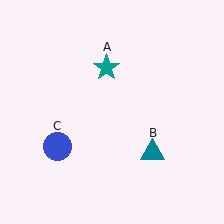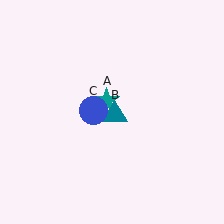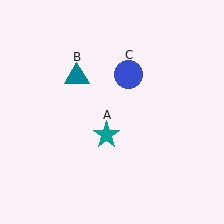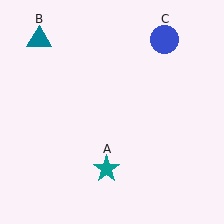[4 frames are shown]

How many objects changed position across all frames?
3 objects changed position: teal star (object A), teal triangle (object B), blue circle (object C).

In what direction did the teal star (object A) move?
The teal star (object A) moved down.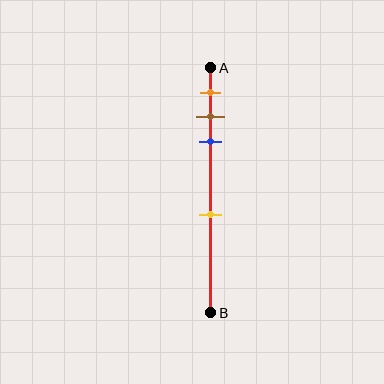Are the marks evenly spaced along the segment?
No, the marks are not evenly spaced.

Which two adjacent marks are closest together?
The brown and blue marks are the closest adjacent pair.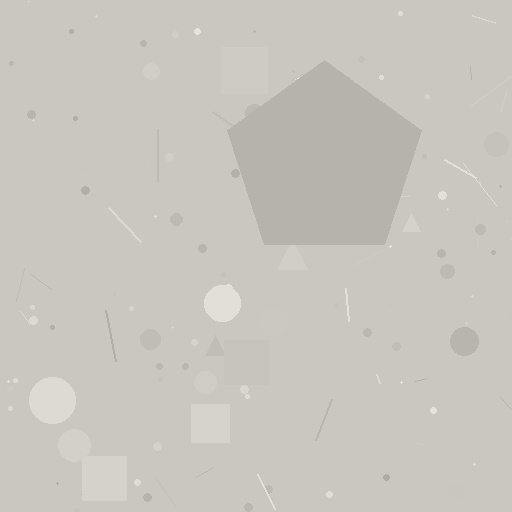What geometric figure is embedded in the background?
A pentagon is embedded in the background.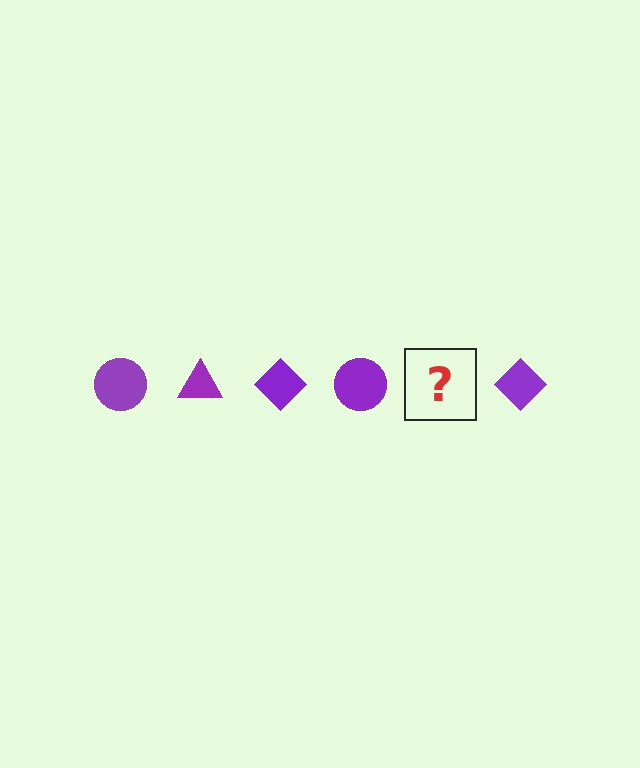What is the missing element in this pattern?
The missing element is a purple triangle.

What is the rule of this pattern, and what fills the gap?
The rule is that the pattern cycles through circle, triangle, diamond shapes in purple. The gap should be filled with a purple triangle.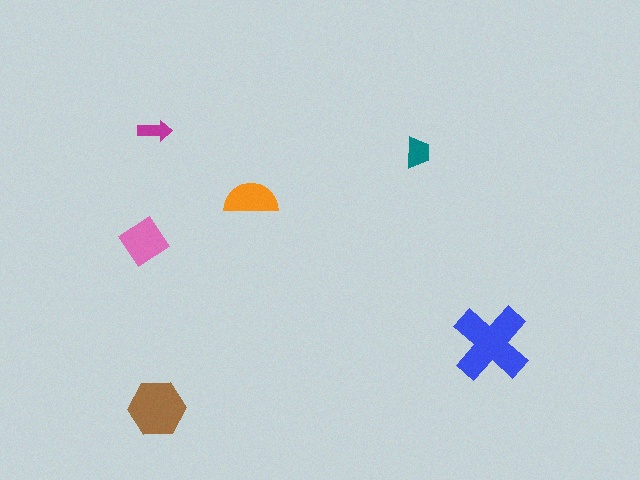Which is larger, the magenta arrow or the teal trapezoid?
The teal trapezoid.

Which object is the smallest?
The magenta arrow.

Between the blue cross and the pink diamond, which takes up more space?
The blue cross.